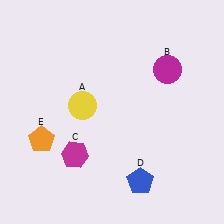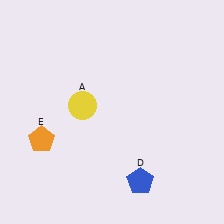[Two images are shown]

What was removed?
The magenta circle (B), the magenta hexagon (C) were removed in Image 2.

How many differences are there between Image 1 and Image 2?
There are 2 differences between the two images.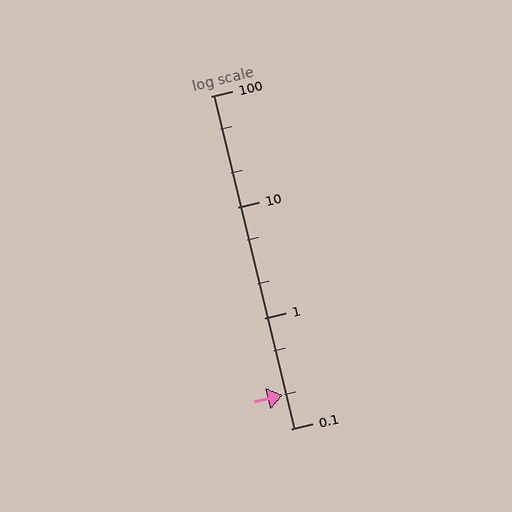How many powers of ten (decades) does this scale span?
The scale spans 3 decades, from 0.1 to 100.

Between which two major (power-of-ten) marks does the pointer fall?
The pointer is between 0.1 and 1.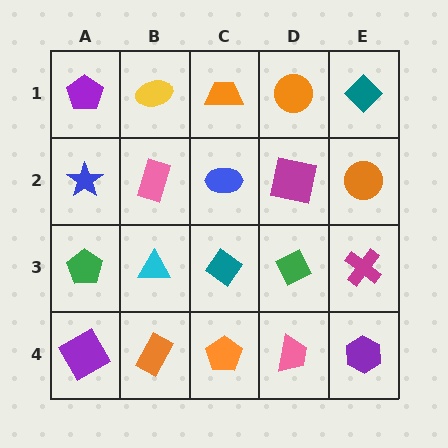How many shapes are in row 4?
5 shapes.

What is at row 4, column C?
An orange pentagon.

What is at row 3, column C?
A teal diamond.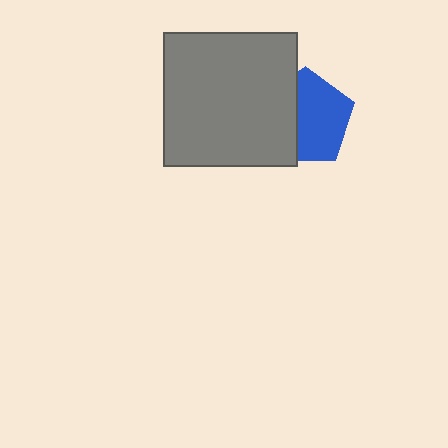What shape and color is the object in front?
The object in front is a gray square.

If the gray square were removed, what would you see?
You would see the complete blue pentagon.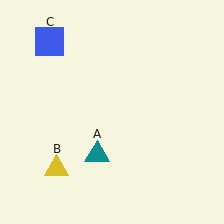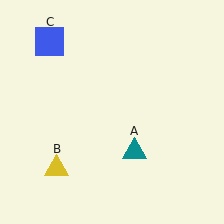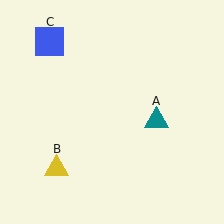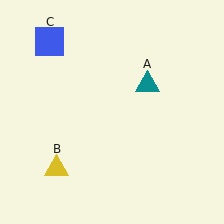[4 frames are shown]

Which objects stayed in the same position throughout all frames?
Yellow triangle (object B) and blue square (object C) remained stationary.